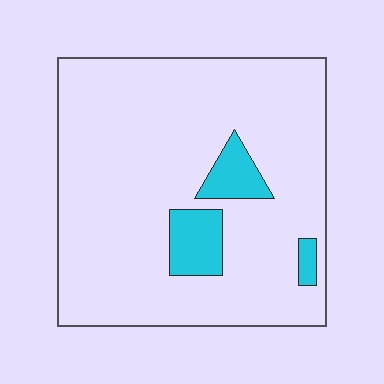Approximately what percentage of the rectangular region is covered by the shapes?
Approximately 10%.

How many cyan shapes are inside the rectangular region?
3.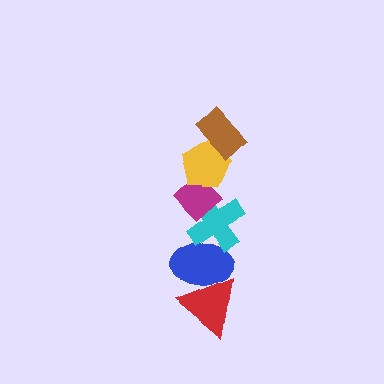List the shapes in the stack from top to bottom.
From top to bottom: the brown rectangle, the yellow pentagon, the magenta diamond, the cyan cross, the blue ellipse, the red triangle.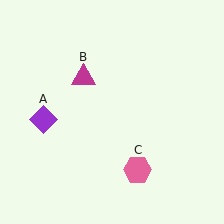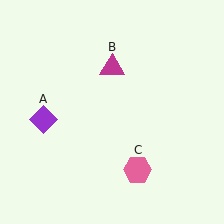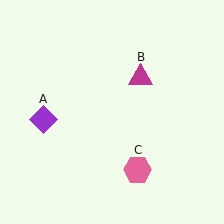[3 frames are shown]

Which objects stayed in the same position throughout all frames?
Purple diamond (object A) and pink hexagon (object C) remained stationary.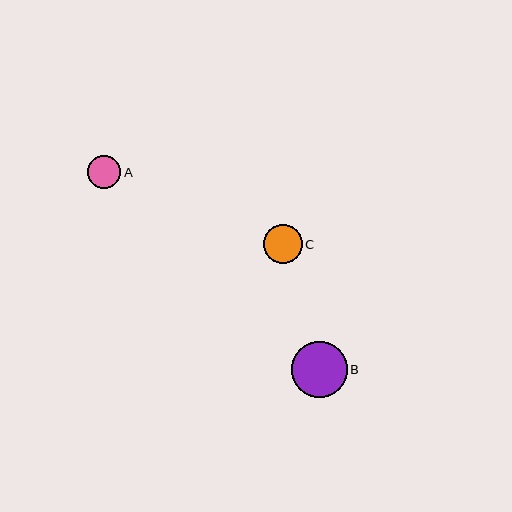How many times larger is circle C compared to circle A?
Circle C is approximately 1.2 times the size of circle A.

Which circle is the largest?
Circle B is the largest with a size of approximately 56 pixels.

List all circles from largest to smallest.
From largest to smallest: B, C, A.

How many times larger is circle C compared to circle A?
Circle C is approximately 1.2 times the size of circle A.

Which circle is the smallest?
Circle A is the smallest with a size of approximately 33 pixels.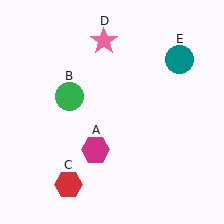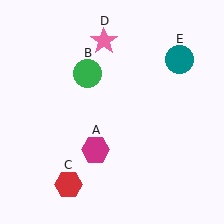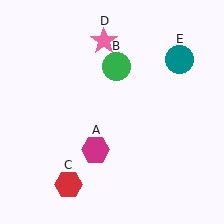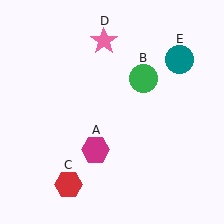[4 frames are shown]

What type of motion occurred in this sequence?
The green circle (object B) rotated clockwise around the center of the scene.